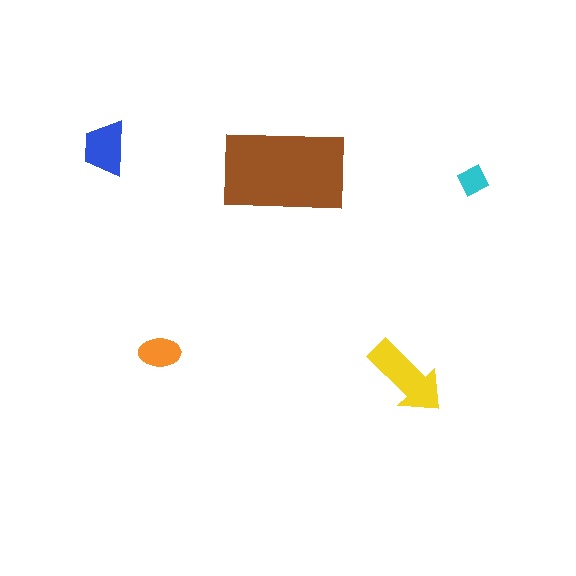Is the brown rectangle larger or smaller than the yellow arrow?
Larger.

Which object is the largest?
The brown rectangle.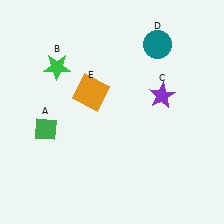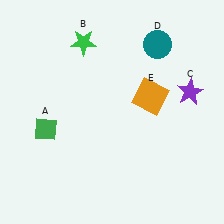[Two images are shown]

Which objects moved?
The objects that moved are: the green star (B), the purple star (C), the orange square (E).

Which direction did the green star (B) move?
The green star (B) moved right.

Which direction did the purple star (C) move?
The purple star (C) moved right.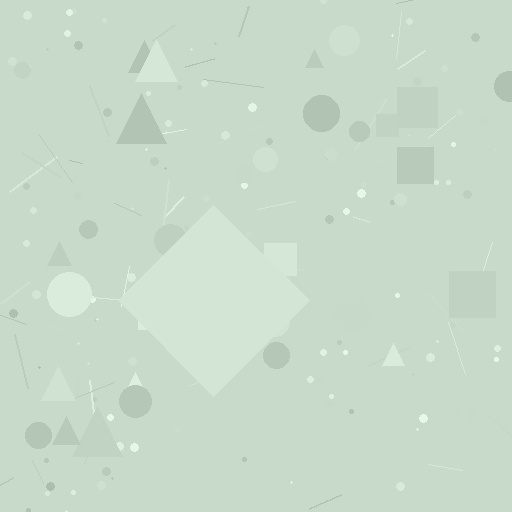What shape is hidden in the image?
A diamond is hidden in the image.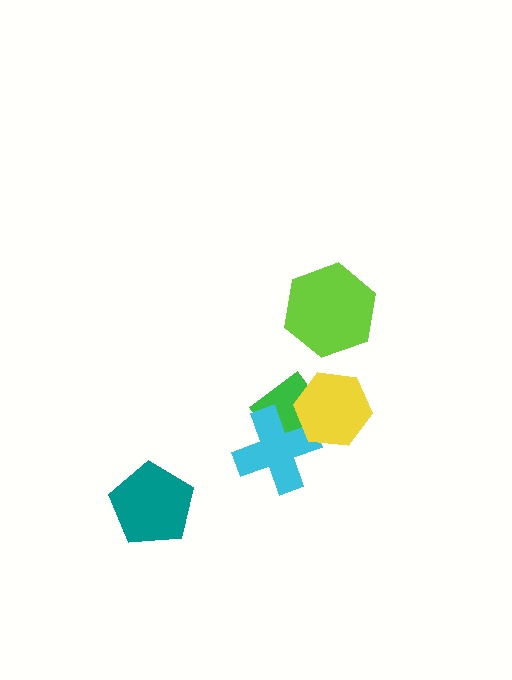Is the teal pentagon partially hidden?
No, no other shape covers it.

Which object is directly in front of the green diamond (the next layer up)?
The cyan cross is directly in front of the green diamond.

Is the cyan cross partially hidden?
Yes, it is partially covered by another shape.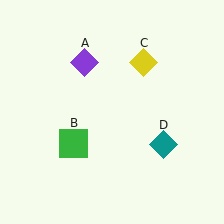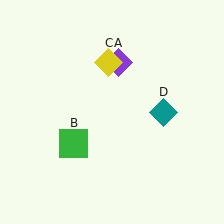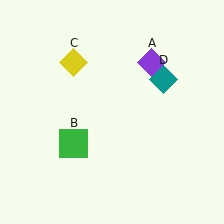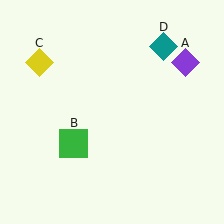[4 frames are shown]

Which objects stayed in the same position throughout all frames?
Green square (object B) remained stationary.